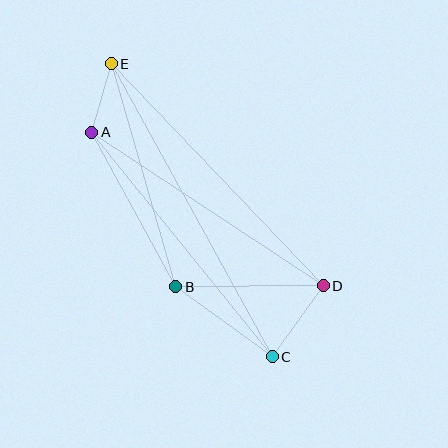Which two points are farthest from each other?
Points C and E are farthest from each other.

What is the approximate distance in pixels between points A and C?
The distance between A and C is approximately 288 pixels.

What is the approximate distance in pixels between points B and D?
The distance between B and D is approximately 148 pixels.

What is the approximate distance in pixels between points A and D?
The distance between A and D is approximately 278 pixels.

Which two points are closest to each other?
Points A and E are closest to each other.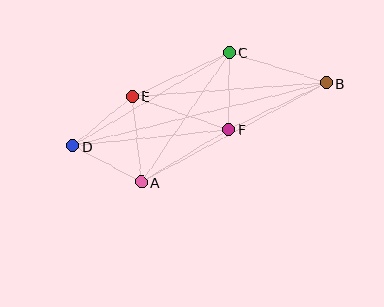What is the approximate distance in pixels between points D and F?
The distance between D and F is approximately 156 pixels.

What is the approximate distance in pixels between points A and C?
The distance between A and C is approximately 157 pixels.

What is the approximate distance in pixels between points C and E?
The distance between C and E is approximately 107 pixels.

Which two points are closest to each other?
Points C and F are closest to each other.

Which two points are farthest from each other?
Points B and D are farthest from each other.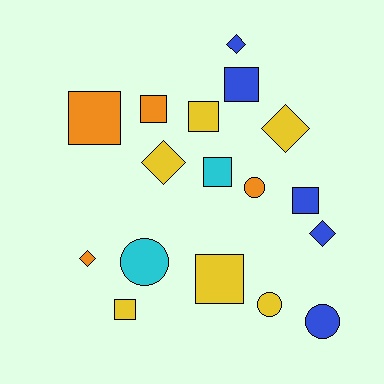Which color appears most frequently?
Yellow, with 6 objects.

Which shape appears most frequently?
Square, with 8 objects.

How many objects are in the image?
There are 17 objects.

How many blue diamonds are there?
There are 2 blue diamonds.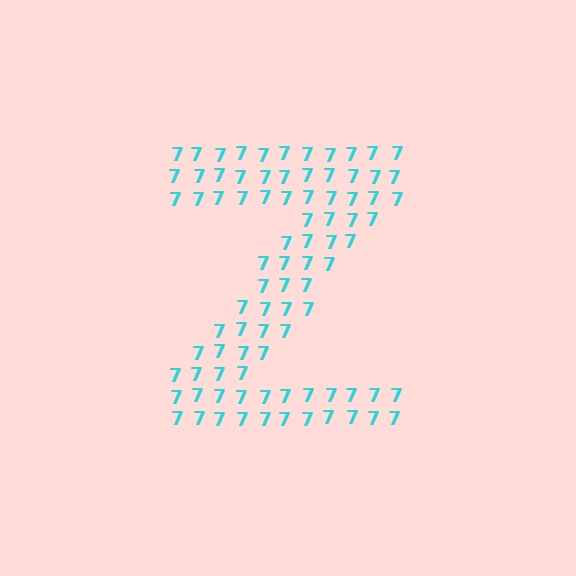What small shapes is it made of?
It is made of small digit 7's.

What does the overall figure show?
The overall figure shows the letter Z.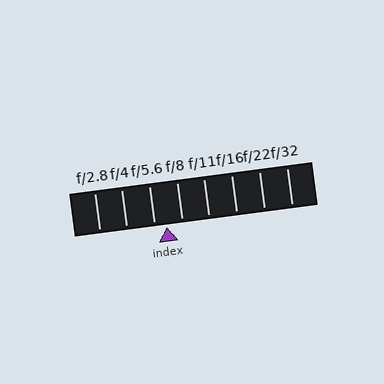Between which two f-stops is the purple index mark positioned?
The index mark is between f/5.6 and f/8.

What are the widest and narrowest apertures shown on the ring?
The widest aperture shown is f/2.8 and the narrowest is f/32.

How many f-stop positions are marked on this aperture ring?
There are 8 f-stop positions marked.